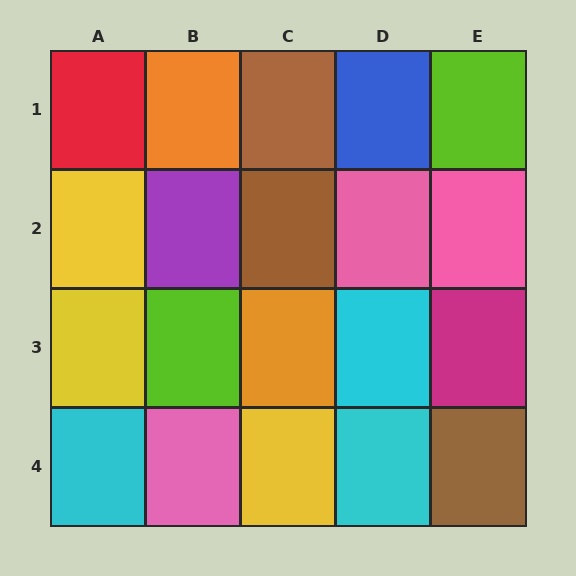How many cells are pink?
3 cells are pink.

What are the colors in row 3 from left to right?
Yellow, lime, orange, cyan, magenta.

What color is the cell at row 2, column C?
Brown.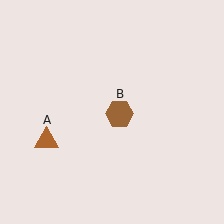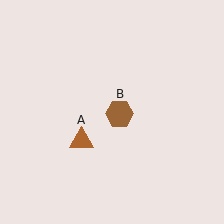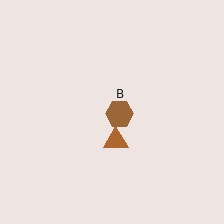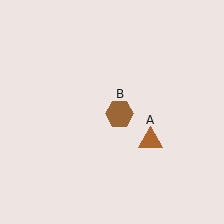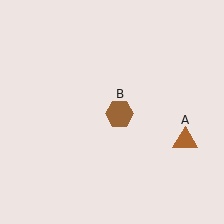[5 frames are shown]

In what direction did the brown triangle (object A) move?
The brown triangle (object A) moved right.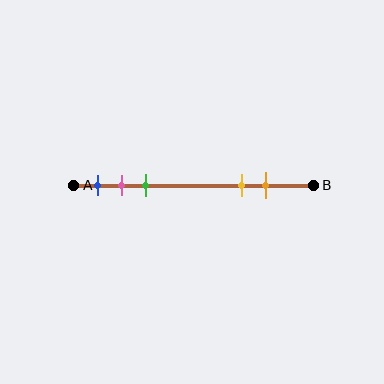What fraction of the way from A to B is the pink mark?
The pink mark is approximately 20% (0.2) of the way from A to B.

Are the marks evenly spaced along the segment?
No, the marks are not evenly spaced.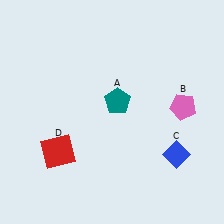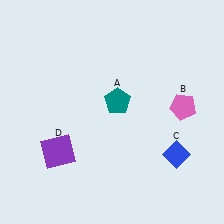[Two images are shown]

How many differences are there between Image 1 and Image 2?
There is 1 difference between the two images.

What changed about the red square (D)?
In Image 1, D is red. In Image 2, it changed to purple.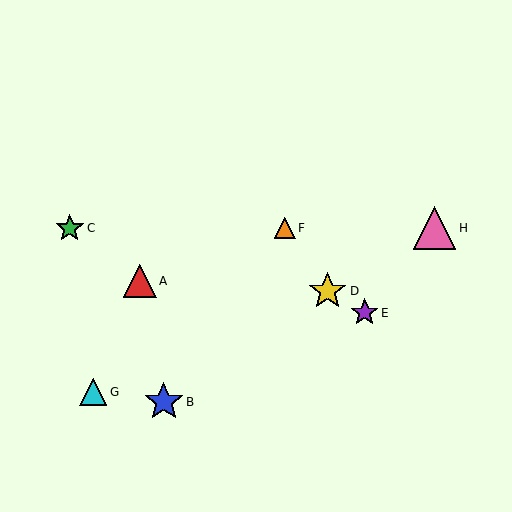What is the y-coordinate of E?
Object E is at y≈313.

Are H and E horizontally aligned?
No, H is at y≈228 and E is at y≈313.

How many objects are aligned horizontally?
3 objects (C, F, H) are aligned horizontally.